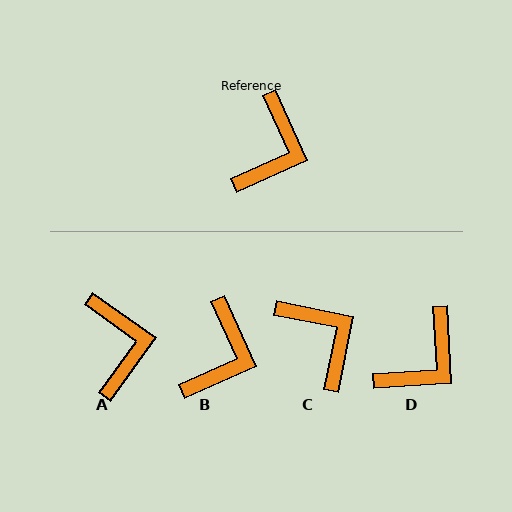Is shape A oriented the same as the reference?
No, it is off by about 30 degrees.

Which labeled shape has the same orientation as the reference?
B.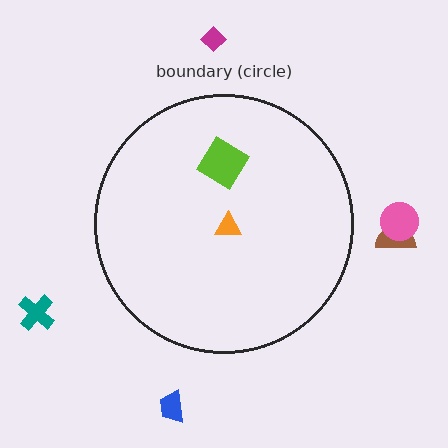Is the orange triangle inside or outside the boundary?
Inside.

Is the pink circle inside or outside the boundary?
Outside.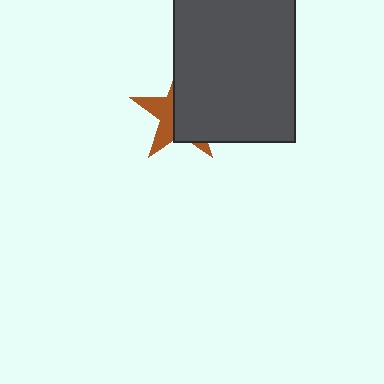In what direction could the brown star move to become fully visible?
The brown star could move left. That would shift it out from behind the dark gray rectangle entirely.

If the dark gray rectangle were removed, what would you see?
You would see the complete brown star.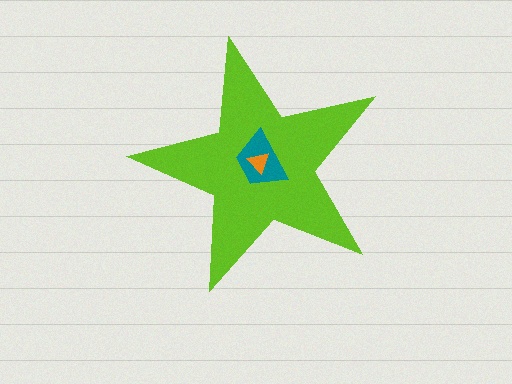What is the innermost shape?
The orange triangle.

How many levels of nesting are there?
3.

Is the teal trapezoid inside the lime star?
Yes.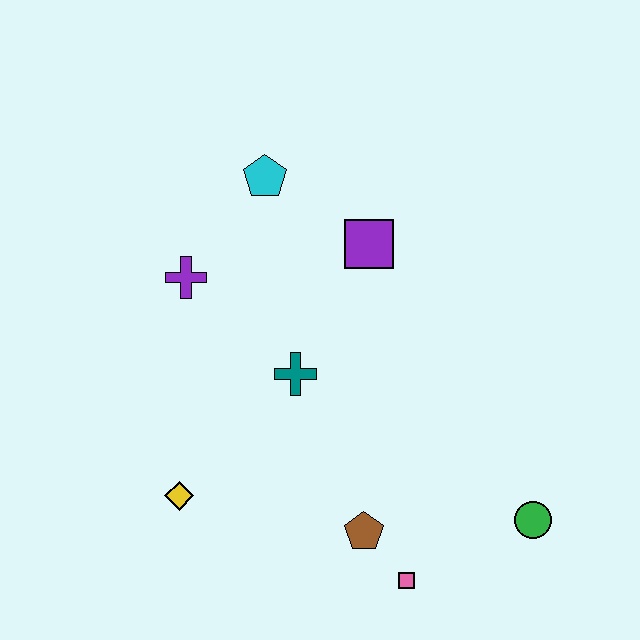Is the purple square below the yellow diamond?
No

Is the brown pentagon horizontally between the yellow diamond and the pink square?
Yes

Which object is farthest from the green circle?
The cyan pentagon is farthest from the green circle.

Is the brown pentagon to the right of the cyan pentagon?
Yes